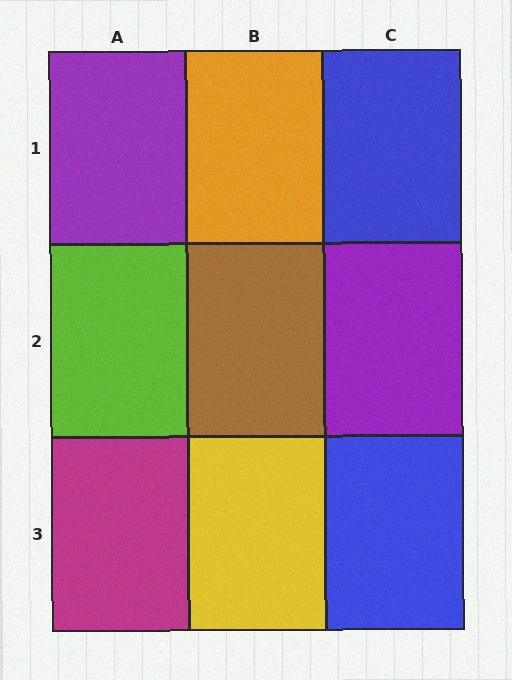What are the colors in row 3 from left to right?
Magenta, yellow, blue.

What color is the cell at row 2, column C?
Purple.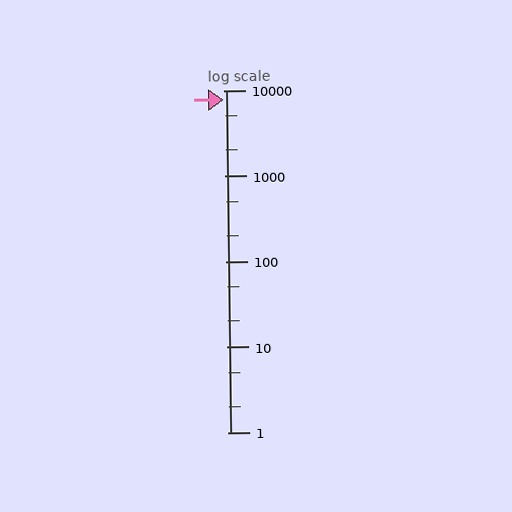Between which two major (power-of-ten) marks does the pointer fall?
The pointer is between 1000 and 10000.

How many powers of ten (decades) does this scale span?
The scale spans 4 decades, from 1 to 10000.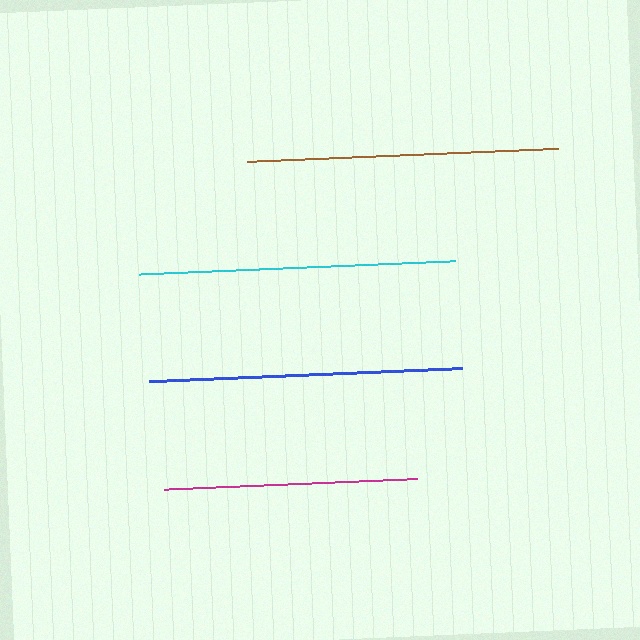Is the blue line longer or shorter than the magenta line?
The blue line is longer than the magenta line.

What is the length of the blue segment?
The blue segment is approximately 313 pixels long.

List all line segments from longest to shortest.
From longest to shortest: cyan, blue, brown, magenta.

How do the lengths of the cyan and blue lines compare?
The cyan and blue lines are approximately the same length.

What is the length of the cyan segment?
The cyan segment is approximately 316 pixels long.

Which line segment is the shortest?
The magenta line is the shortest at approximately 252 pixels.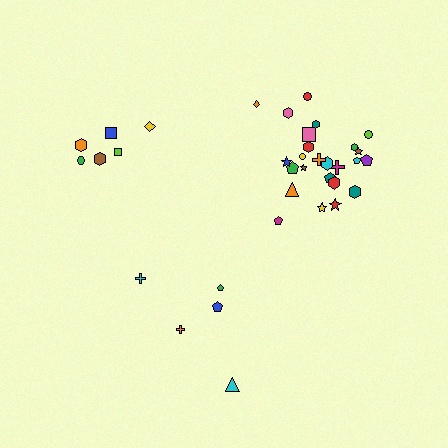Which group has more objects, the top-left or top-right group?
The top-right group.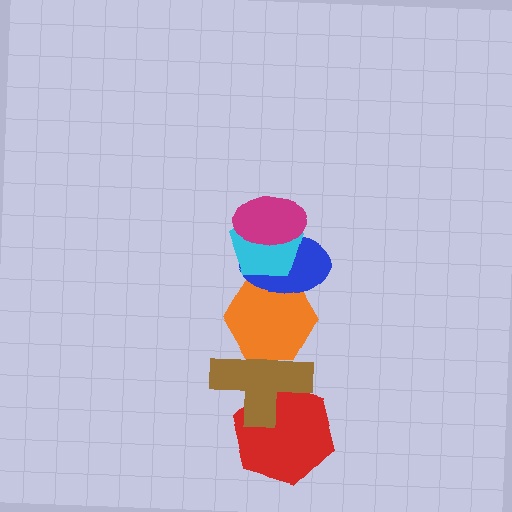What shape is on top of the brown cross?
The orange hexagon is on top of the brown cross.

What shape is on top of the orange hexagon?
The blue ellipse is on top of the orange hexagon.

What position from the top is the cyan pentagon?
The cyan pentagon is 2nd from the top.